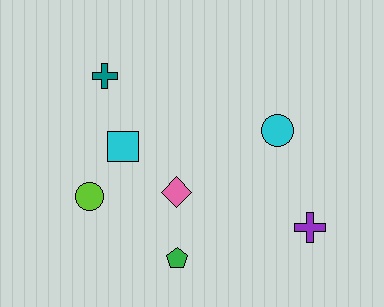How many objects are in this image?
There are 7 objects.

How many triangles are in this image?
There are no triangles.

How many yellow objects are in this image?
There are no yellow objects.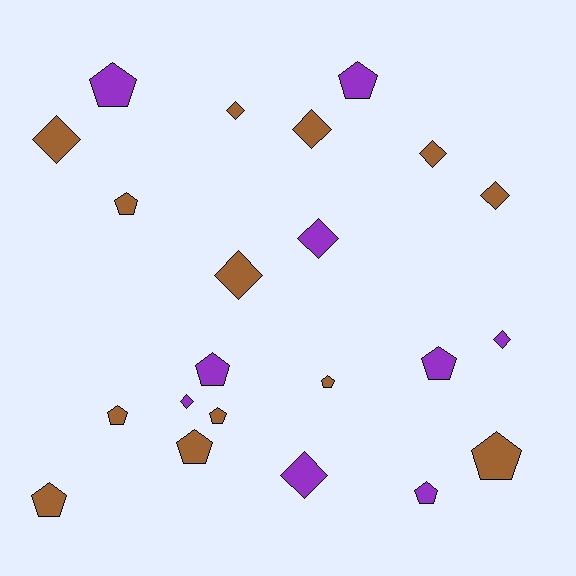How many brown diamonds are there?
There are 6 brown diamonds.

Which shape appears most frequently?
Pentagon, with 12 objects.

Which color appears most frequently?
Brown, with 13 objects.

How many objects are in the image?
There are 22 objects.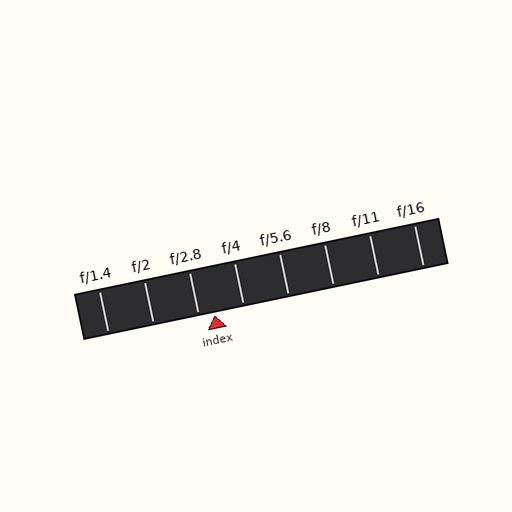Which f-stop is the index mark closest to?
The index mark is closest to f/2.8.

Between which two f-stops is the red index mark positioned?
The index mark is between f/2.8 and f/4.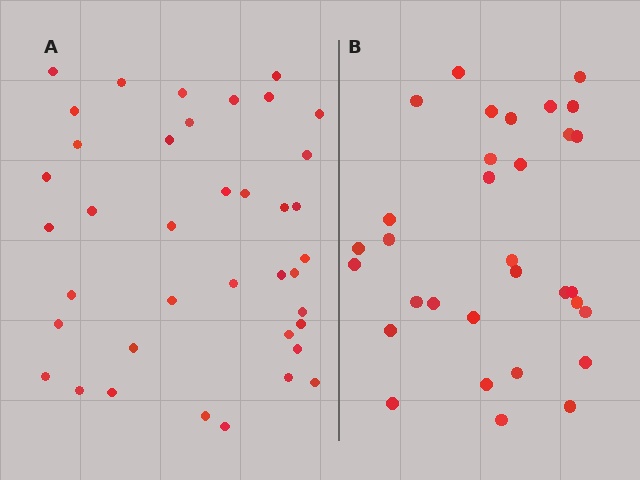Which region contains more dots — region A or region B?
Region A (the left region) has more dots.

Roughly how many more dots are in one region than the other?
Region A has roughly 8 or so more dots than region B.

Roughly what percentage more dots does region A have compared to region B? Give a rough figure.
About 20% more.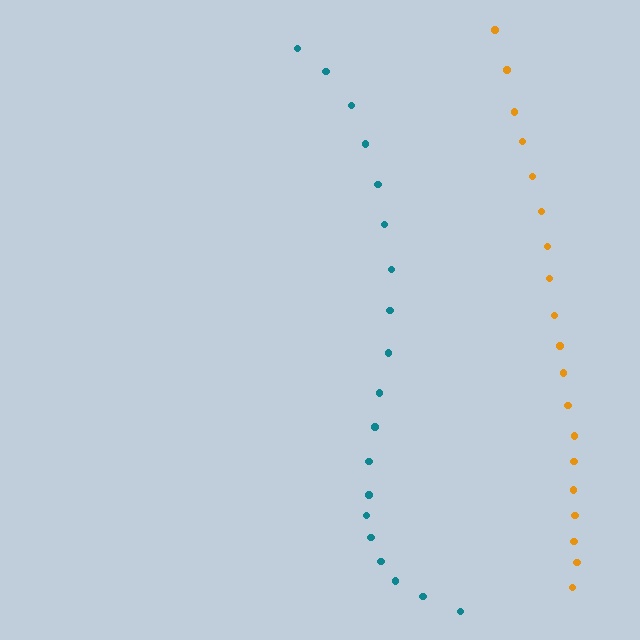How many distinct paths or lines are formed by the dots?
There are 2 distinct paths.